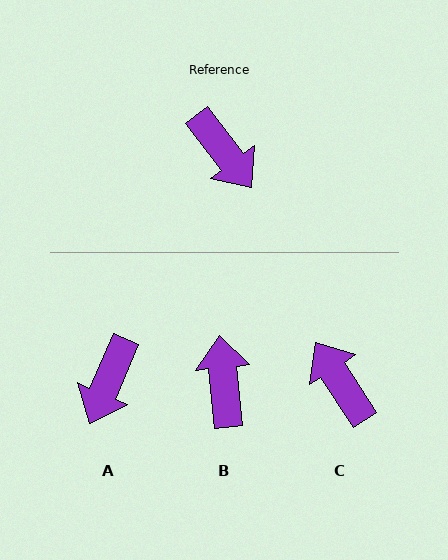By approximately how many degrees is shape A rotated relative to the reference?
Approximately 61 degrees clockwise.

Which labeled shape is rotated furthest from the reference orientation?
C, about 175 degrees away.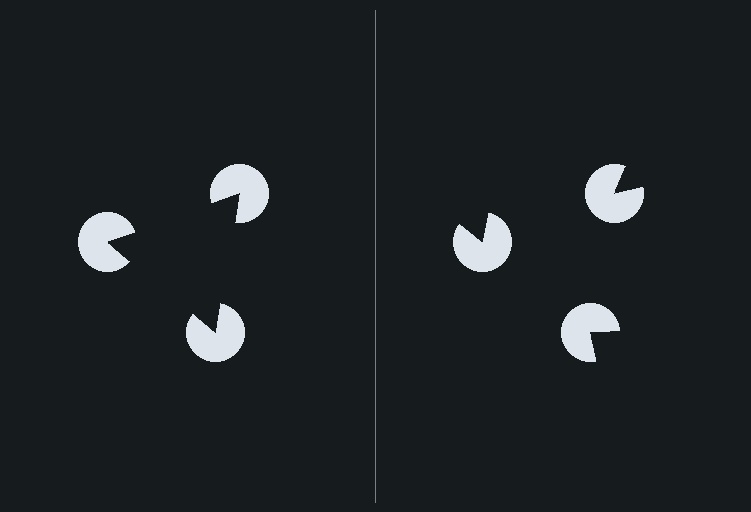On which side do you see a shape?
An illusory triangle appears on the left side. On the right side the wedge cuts are rotated, so no coherent shape forms.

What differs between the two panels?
The pac-man discs are positioned identically on both sides; only the wedge orientations differ. On the left they align to a triangle; on the right they are misaligned.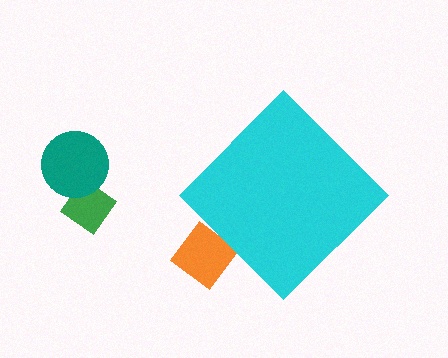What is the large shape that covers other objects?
A cyan diamond.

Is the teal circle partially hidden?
No, the teal circle is fully visible.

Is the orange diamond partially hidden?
Yes, the orange diamond is partially hidden behind the cyan diamond.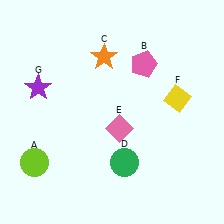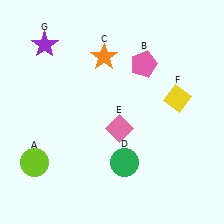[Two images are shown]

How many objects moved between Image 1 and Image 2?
1 object moved between the two images.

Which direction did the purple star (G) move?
The purple star (G) moved up.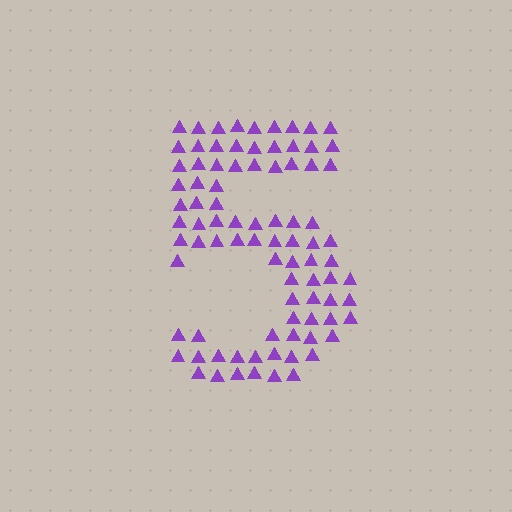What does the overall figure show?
The overall figure shows the digit 5.